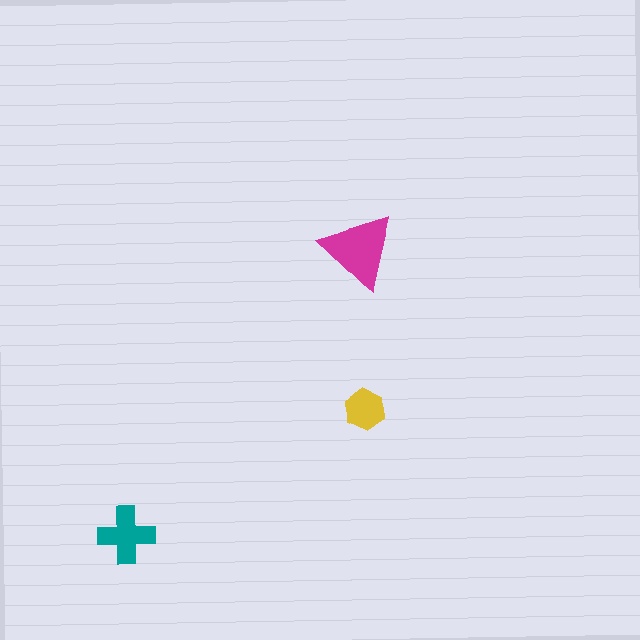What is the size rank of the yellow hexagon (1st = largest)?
3rd.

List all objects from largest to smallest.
The magenta triangle, the teal cross, the yellow hexagon.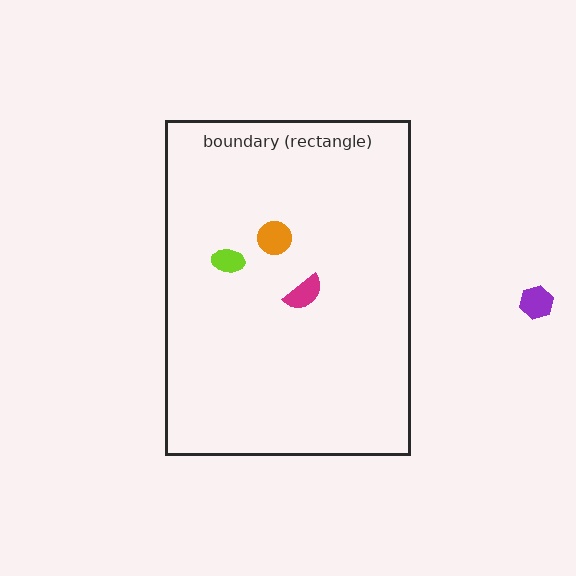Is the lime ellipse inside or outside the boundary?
Inside.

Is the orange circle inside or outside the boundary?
Inside.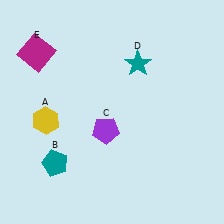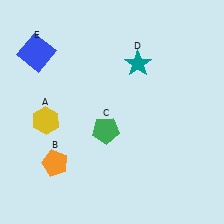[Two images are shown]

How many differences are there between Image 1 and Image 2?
There are 3 differences between the two images.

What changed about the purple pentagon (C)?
In Image 1, C is purple. In Image 2, it changed to green.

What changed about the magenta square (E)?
In Image 1, E is magenta. In Image 2, it changed to blue.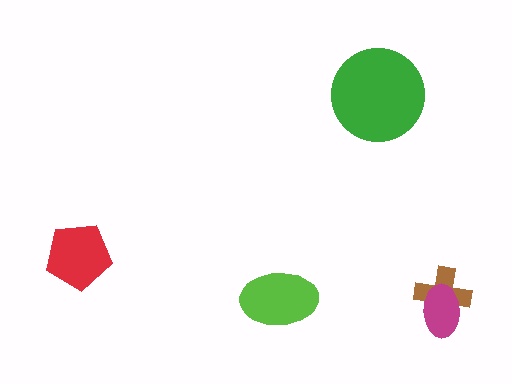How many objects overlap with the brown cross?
1 object overlaps with the brown cross.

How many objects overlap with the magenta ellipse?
1 object overlaps with the magenta ellipse.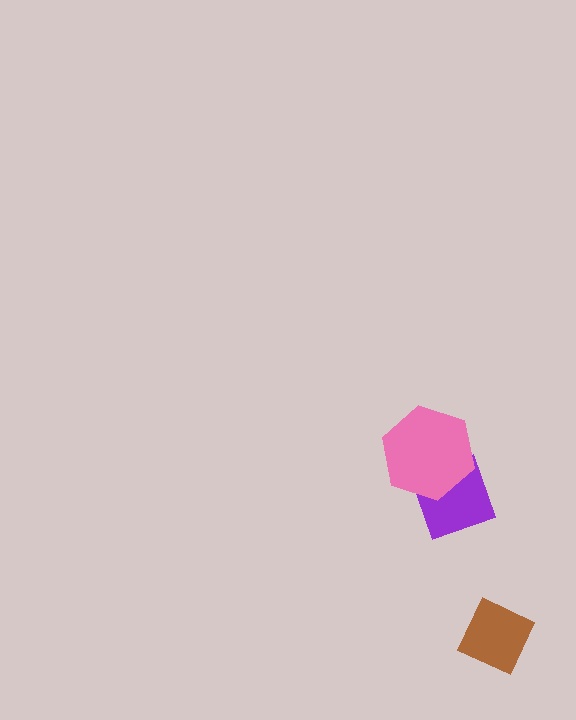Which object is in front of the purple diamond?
The pink hexagon is in front of the purple diamond.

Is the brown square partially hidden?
No, no other shape covers it.